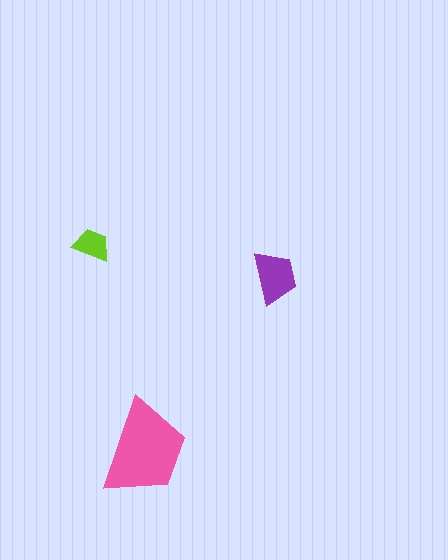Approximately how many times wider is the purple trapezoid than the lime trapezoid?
About 1.5 times wider.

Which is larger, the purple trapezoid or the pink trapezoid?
The pink one.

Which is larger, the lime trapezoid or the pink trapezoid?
The pink one.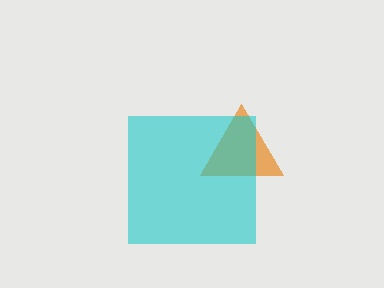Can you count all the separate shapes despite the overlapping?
Yes, there are 2 separate shapes.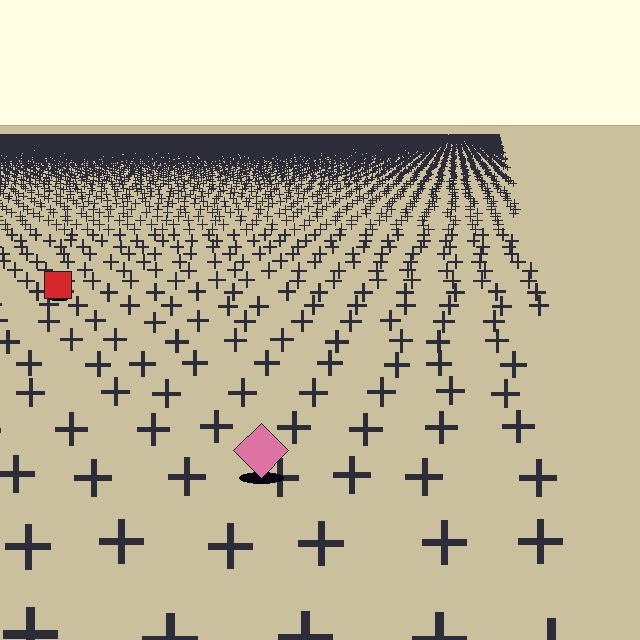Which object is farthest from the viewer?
The red square is farthest from the viewer. It appears smaller and the ground texture around it is denser.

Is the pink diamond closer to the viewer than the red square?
Yes. The pink diamond is closer — you can tell from the texture gradient: the ground texture is coarser near it.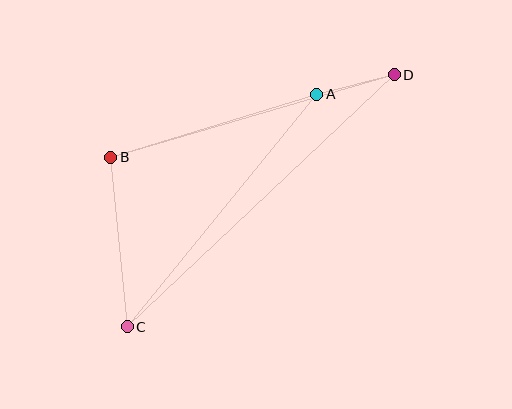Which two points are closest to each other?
Points A and D are closest to each other.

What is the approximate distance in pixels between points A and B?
The distance between A and B is approximately 216 pixels.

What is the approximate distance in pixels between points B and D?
The distance between B and D is approximately 295 pixels.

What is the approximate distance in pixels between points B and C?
The distance between B and C is approximately 171 pixels.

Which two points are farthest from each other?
Points C and D are farthest from each other.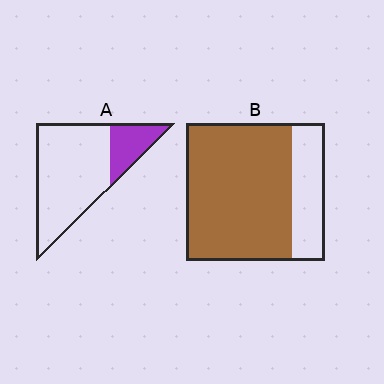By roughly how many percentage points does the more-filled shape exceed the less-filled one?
By roughly 55 percentage points (B over A).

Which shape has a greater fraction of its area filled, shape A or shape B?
Shape B.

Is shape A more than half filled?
No.